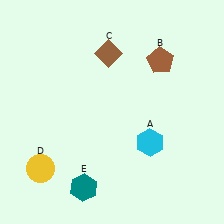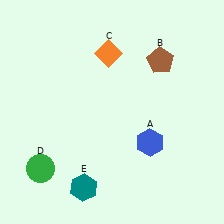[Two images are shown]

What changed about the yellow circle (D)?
In Image 1, D is yellow. In Image 2, it changed to green.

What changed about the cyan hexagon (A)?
In Image 1, A is cyan. In Image 2, it changed to blue.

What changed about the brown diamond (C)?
In Image 1, C is brown. In Image 2, it changed to orange.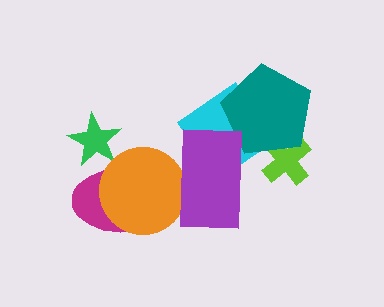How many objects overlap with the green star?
1 object overlaps with the green star.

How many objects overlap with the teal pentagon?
2 objects overlap with the teal pentagon.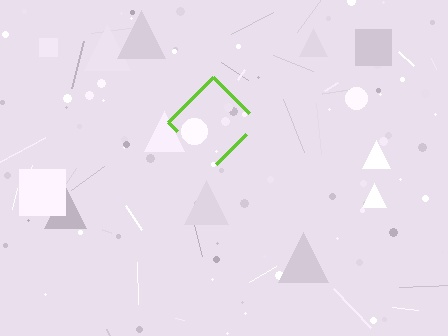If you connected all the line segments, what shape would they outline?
They would outline a diamond.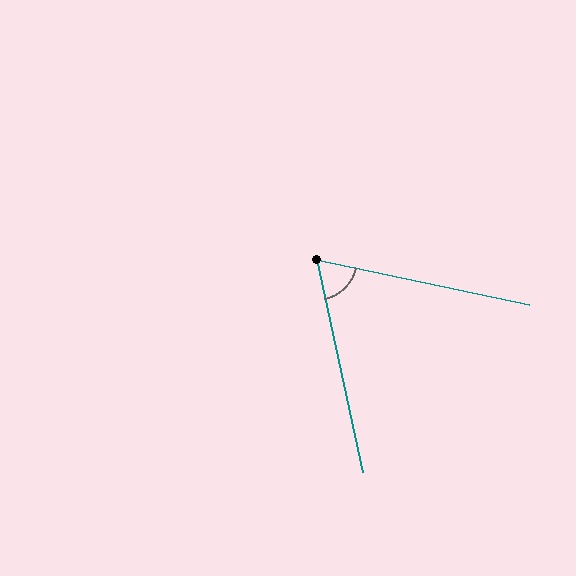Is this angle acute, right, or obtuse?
It is acute.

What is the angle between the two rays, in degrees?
Approximately 66 degrees.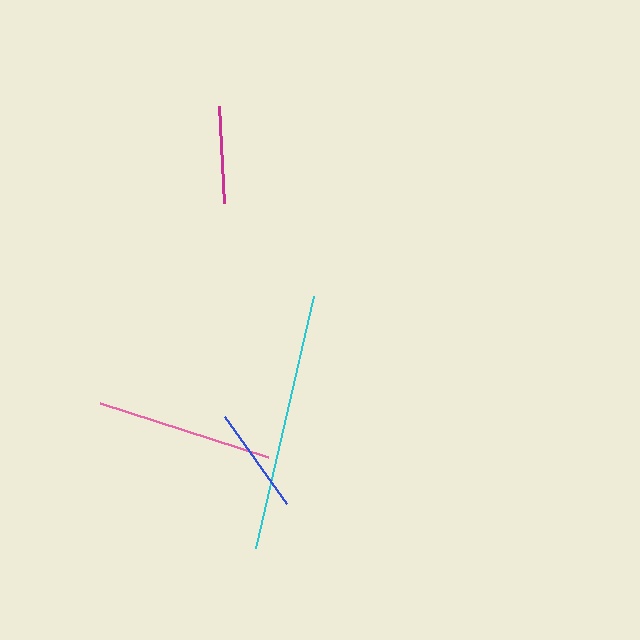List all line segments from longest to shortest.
From longest to shortest: cyan, pink, blue, magenta.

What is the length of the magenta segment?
The magenta segment is approximately 97 pixels long.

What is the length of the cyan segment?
The cyan segment is approximately 259 pixels long.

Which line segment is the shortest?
The magenta line is the shortest at approximately 97 pixels.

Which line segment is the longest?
The cyan line is the longest at approximately 259 pixels.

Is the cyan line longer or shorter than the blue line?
The cyan line is longer than the blue line.